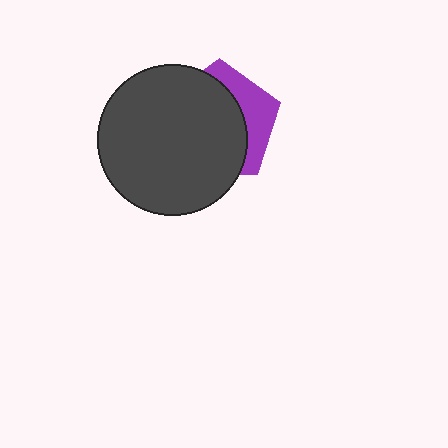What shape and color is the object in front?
The object in front is a dark gray circle.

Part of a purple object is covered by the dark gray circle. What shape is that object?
It is a pentagon.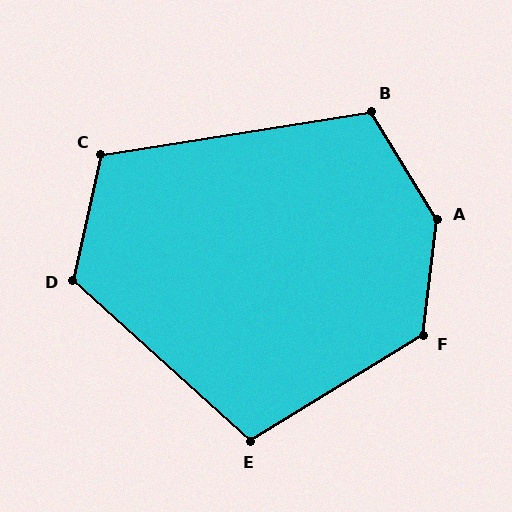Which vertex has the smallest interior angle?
E, at approximately 107 degrees.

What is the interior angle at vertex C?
Approximately 112 degrees (obtuse).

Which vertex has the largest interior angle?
A, at approximately 142 degrees.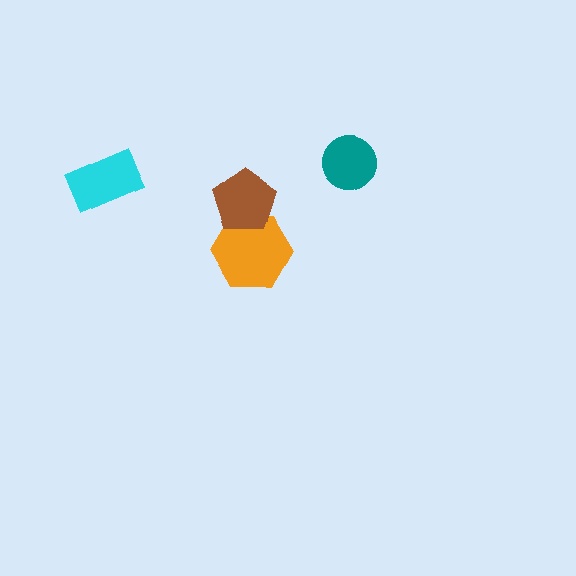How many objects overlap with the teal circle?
0 objects overlap with the teal circle.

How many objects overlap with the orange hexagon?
1 object overlaps with the orange hexagon.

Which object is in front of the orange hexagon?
The brown pentagon is in front of the orange hexagon.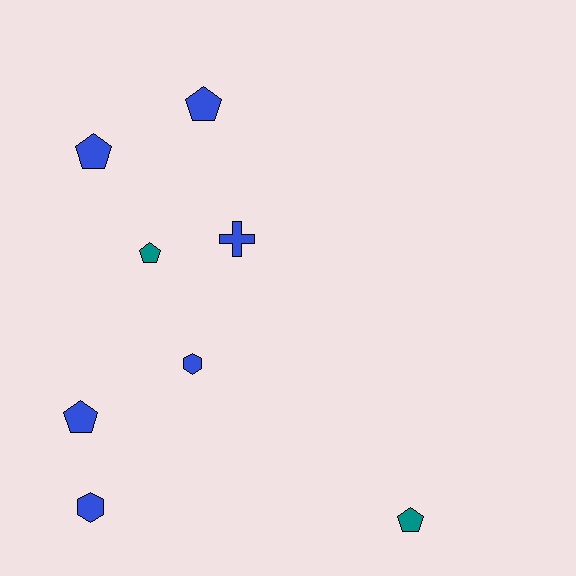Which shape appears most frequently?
Pentagon, with 5 objects.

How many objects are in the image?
There are 8 objects.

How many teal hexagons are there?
There are no teal hexagons.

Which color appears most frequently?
Blue, with 6 objects.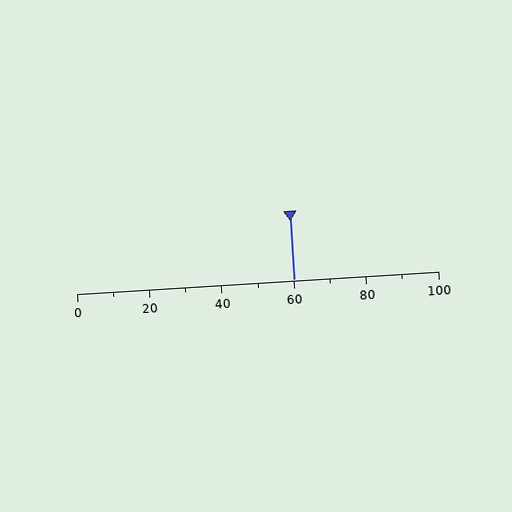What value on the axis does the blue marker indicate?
The marker indicates approximately 60.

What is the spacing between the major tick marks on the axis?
The major ticks are spaced 20 apart.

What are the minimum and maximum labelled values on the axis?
The axis runs from 0 to 100.